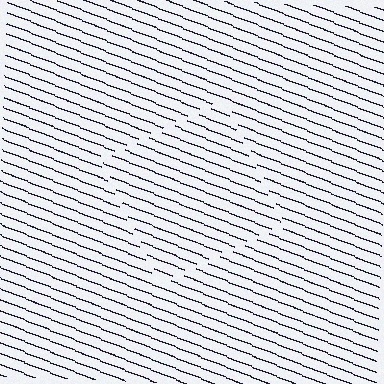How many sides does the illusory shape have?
4 sides — the line-ends trace a square.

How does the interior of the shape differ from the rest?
The interior of the shape contains the same grating, shifted by half a period — the contour is defined by the phase discontinuity where line-ends from the inner and outer gratings abut.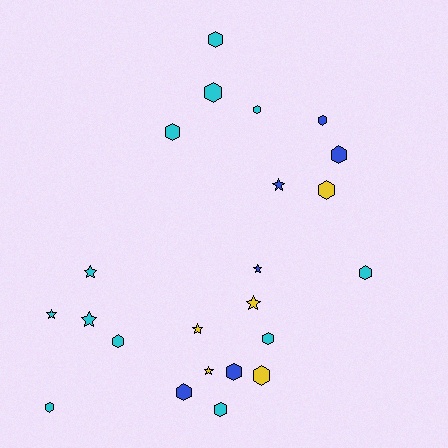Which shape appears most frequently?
Hexagon, with 15 objects.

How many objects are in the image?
There are 23 objects.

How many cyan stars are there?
There are 3 cyan stars.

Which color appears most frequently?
Cyan, with 12 objects.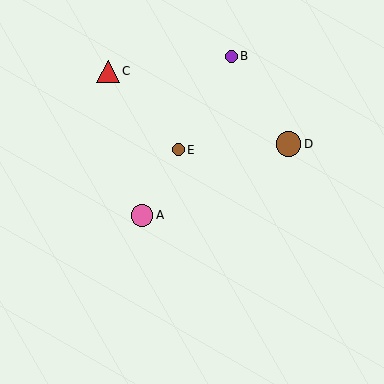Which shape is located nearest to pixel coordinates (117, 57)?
The red triangle (labeled C) at (108, 71) is nearest to that location.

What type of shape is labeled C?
Shape C is a red triangle.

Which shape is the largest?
The brown circle (labeled D) is the largest.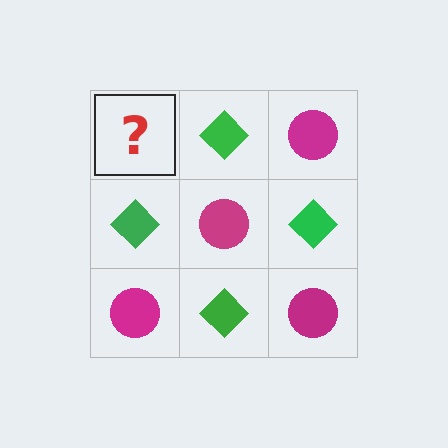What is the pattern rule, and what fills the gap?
The rule is that it alternates magenta circle and green diamond in a checkerboard pattern. The gap should be filled with a magenta circle.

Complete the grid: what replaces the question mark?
The question mark should be replaced with a magenta circle.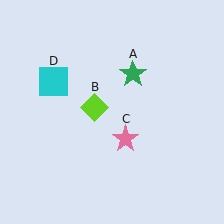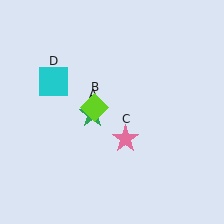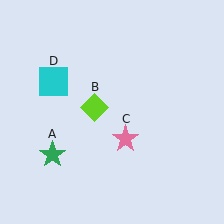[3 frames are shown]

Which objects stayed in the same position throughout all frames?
Lime diamond (object B) and pink star (object C) and cyan square (object D) remained stationary.